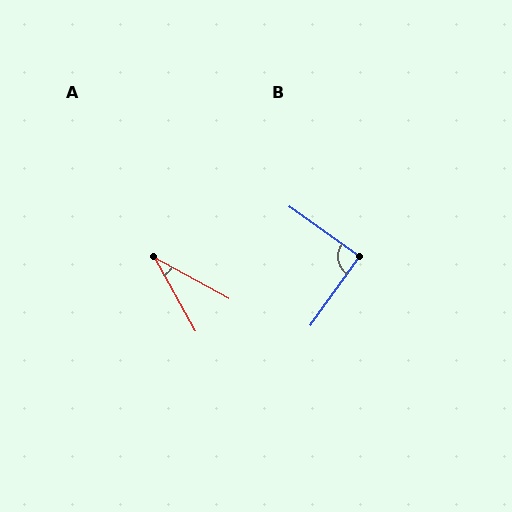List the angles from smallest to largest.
A (33°), B (90°).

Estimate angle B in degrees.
Approximately 90 degrees.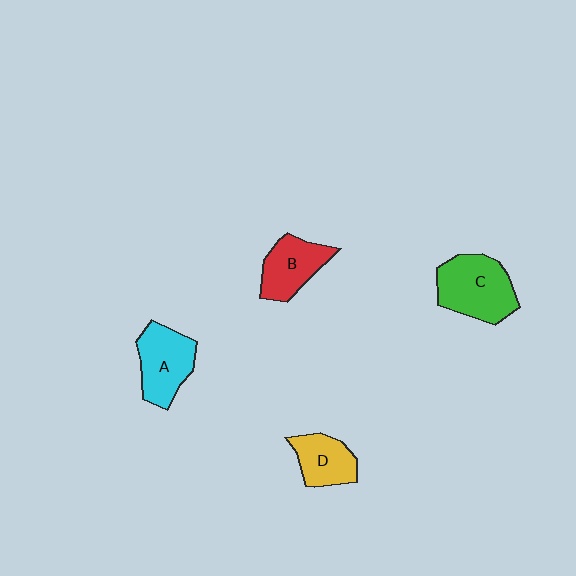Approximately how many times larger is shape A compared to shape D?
Approximately 1.3 times.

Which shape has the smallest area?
Shape D (yellow).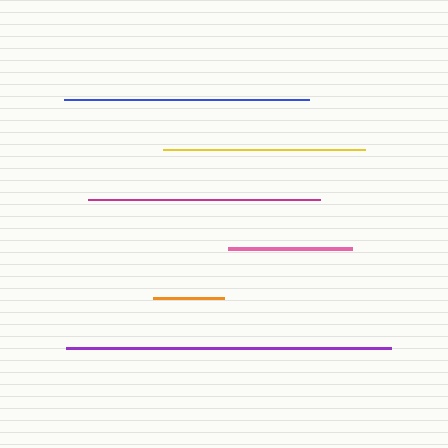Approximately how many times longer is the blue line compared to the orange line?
The blue line is approximately 3.4 times the length of the orange line.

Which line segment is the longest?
The purple line is the longest at approximately 325 pixels.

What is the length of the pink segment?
The pink segment is approximately 124 pixels long.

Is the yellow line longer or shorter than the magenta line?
The magenta line is longer than the yellow line.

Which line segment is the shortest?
The orange line is the shortest at approximately 71 pixels.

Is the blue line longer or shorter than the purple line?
The purple line is longer than the blue line.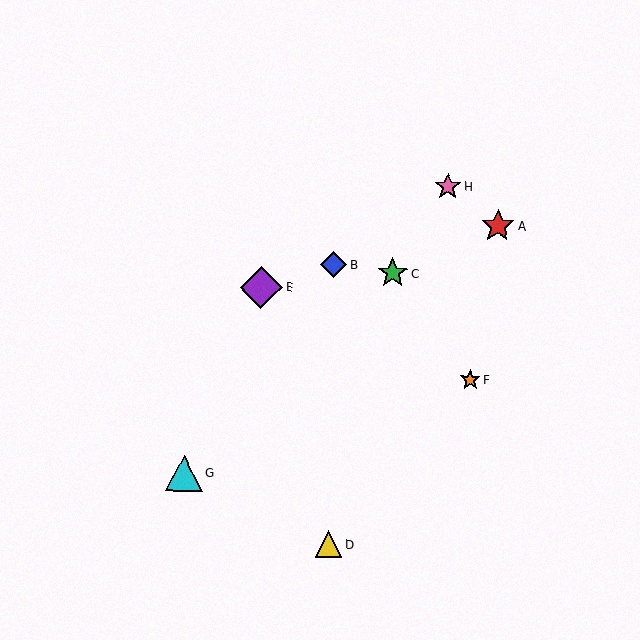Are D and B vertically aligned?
Yes, both are at x≈329.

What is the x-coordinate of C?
Object C is at x≈392.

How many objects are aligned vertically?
2 objects (B, D) are aligned vertically.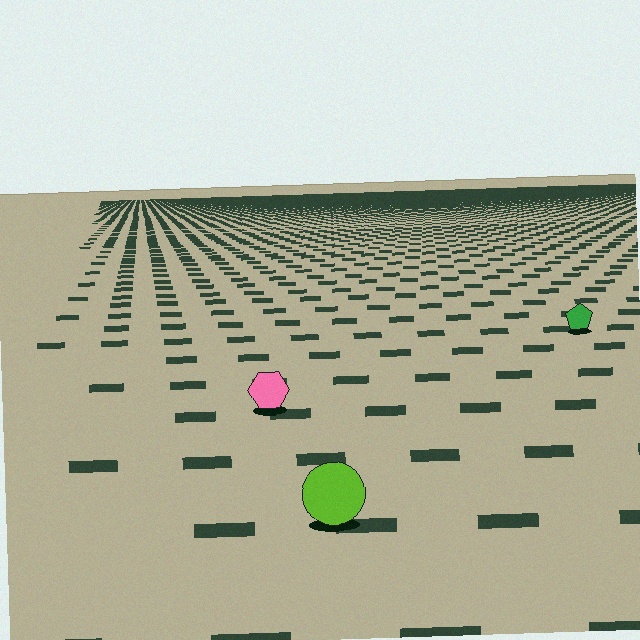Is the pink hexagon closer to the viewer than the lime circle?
No. The lime circle is closer — you can tell from the texture gradient: the ground texture is coarser near it.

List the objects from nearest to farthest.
From nearest to farthest: the lime circle, the pink hexagon, the green pentagon.